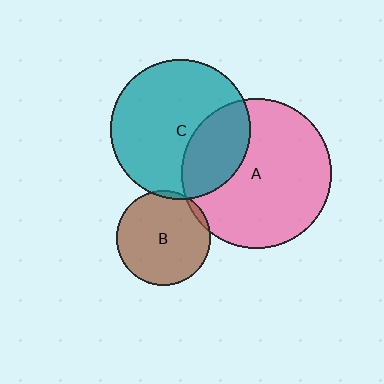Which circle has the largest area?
Circle A (pink).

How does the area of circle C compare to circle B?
Approximately 2.2 times.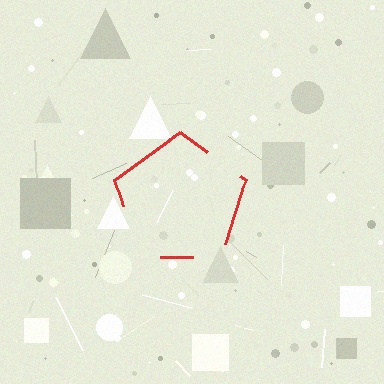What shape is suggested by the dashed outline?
The dashed outline suggests a pentagon.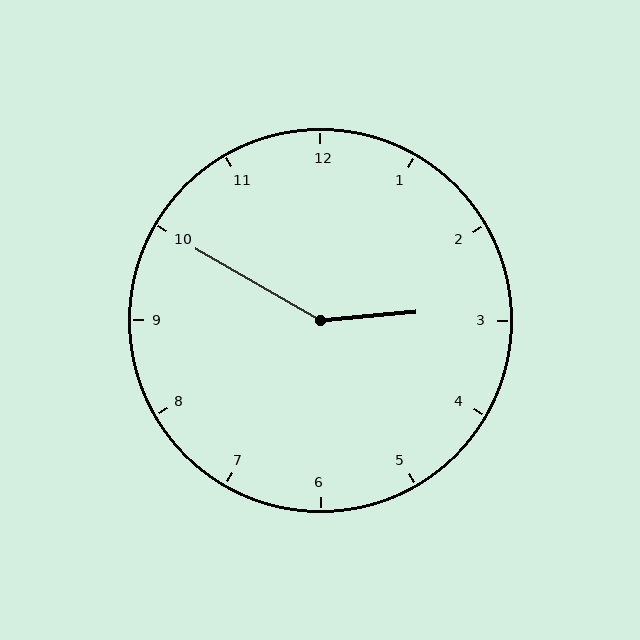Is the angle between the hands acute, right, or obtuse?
It is obtuse.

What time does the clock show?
2:50.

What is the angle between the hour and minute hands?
Approximately 145 degrees.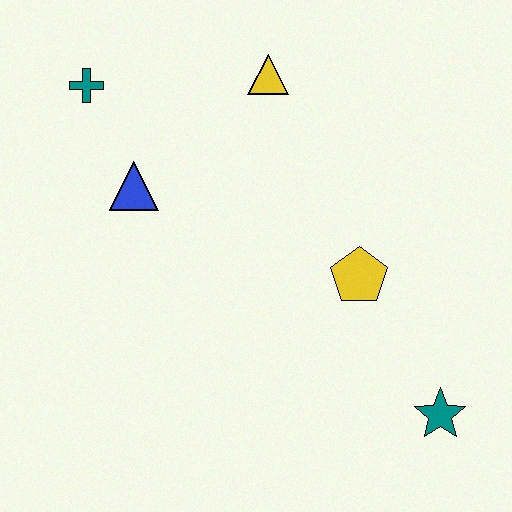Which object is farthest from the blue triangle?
The teal star is farthest from the blue triangle.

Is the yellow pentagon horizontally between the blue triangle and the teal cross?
No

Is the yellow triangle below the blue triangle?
No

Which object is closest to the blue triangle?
The teal cross is closest to the blue triangle.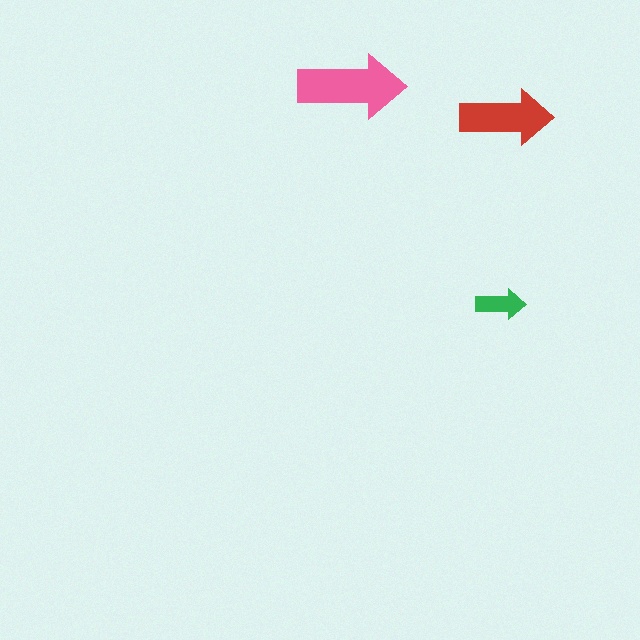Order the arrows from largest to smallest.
the pink one, the red one, the green one.